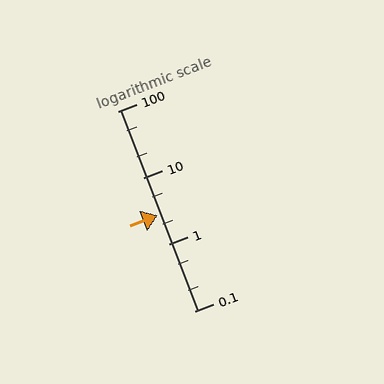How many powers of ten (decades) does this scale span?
The scale spans 3 decades, from 0.1 to 100.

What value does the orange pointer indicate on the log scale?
The pointer indicates approximately 2.7.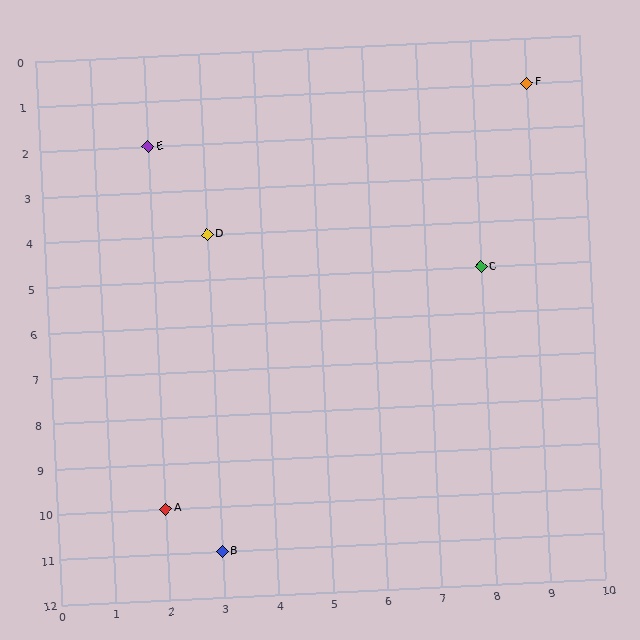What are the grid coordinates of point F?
Point F is at grid coordinates (9, 1).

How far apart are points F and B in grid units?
Points F and B are 6 columns and 10 rows apart (about 11.7 grid units diagonally).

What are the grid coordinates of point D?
Point D is at grid coordinates (3, 4).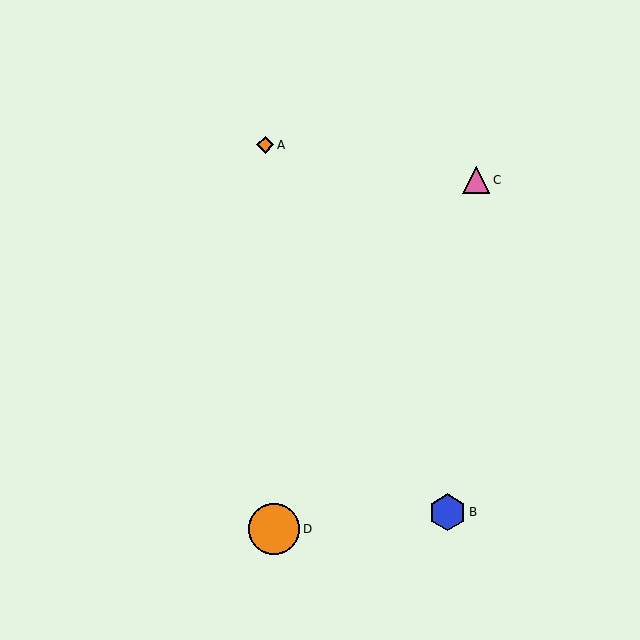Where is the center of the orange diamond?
The center of the orange diamond is at (265, 145).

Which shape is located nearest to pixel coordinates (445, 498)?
The blue hexagon (labeled B) at (448, 512) is nearest to that location.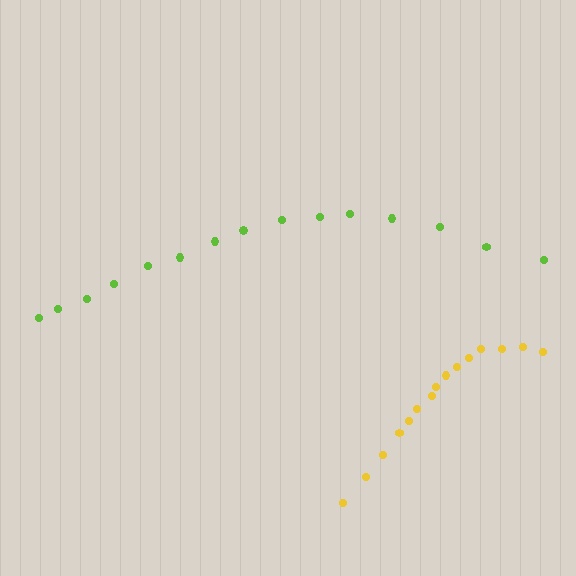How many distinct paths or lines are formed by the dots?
There are 2 distinct paths.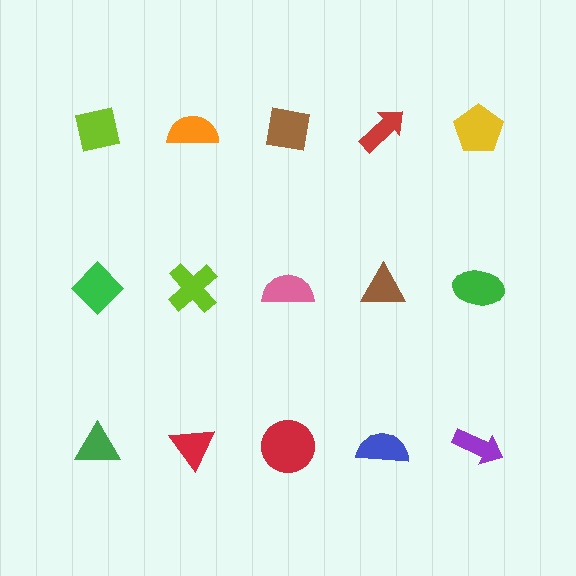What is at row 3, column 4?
A blue semicircle.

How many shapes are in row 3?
5 shapes.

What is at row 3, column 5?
A purple arrow.